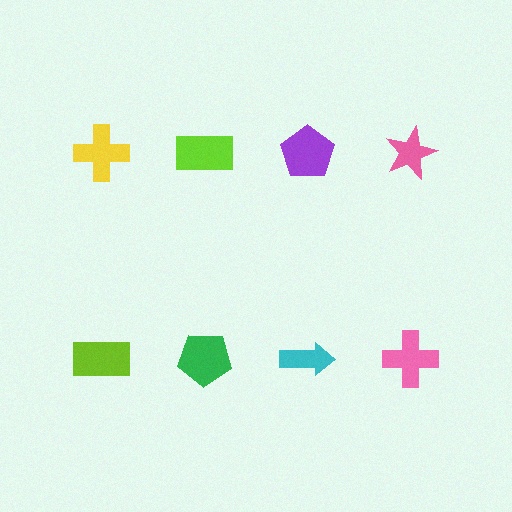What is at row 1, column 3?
A purple pentagon.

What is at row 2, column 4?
A pink cross.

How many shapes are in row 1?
4 shapes.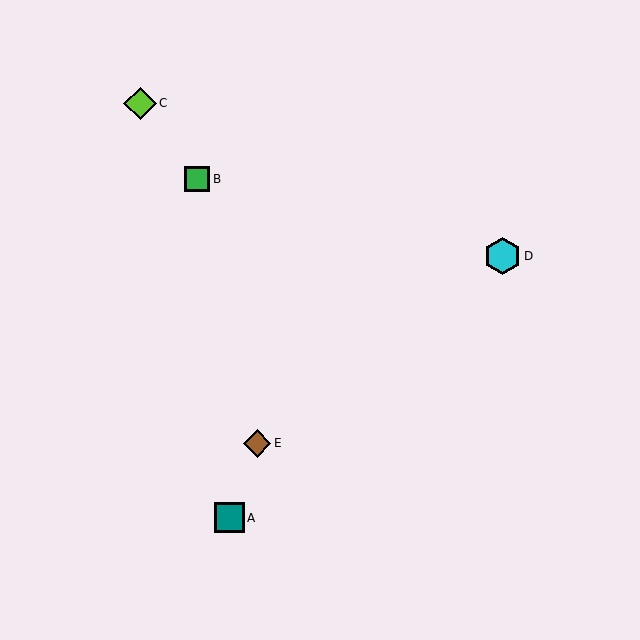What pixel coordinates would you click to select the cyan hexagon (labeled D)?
Click at (503, 256) to select the cyan hexagon D.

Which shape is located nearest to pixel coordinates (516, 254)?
The cyan hexagon (labeled D) at (503, 256) is nearest to that location.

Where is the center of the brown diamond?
The center of the brown diamond is at (257, 443).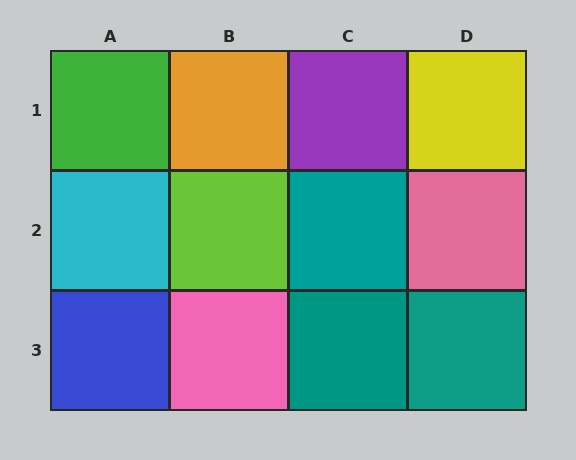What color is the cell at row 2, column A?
Cyan.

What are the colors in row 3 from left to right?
Blue, pink, teal, teal.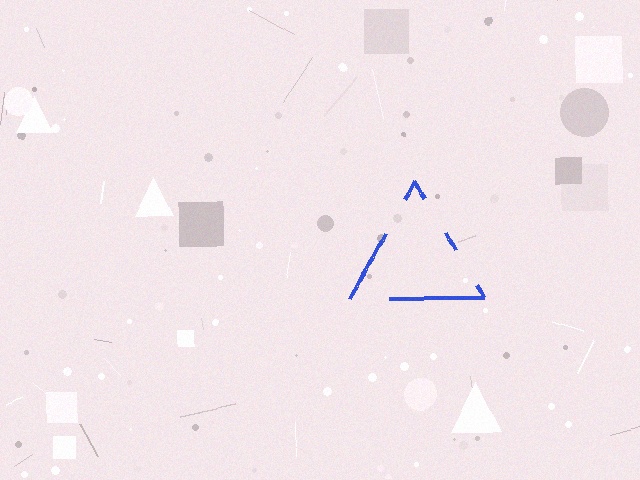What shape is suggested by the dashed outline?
The dashed outline suggests a triangle.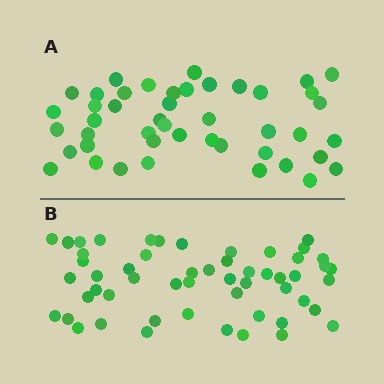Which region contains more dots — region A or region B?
Region B (the bottom region) has more dots.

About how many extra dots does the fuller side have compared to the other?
Region B has roughly 8 or so more dots than region A.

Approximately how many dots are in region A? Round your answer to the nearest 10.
About 40 dots. (The exact count is 45, which rounds to 40.)